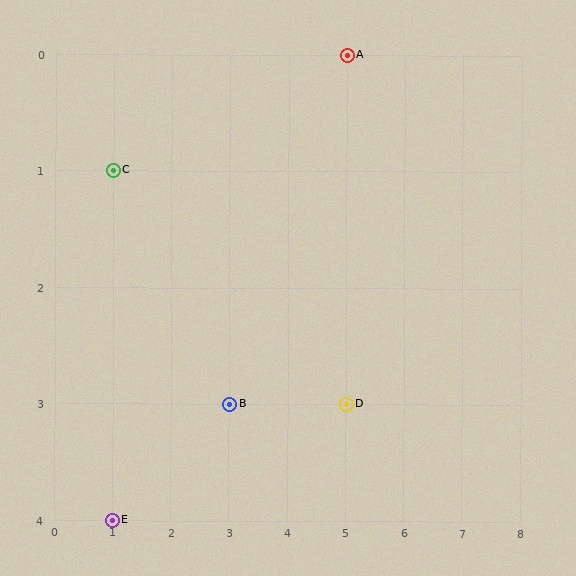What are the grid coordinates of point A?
Point A is at grid coordinates (5, 0).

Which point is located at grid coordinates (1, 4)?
Point E is at (1, 4).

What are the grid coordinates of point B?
Point B is at grid coordinates (3, 3).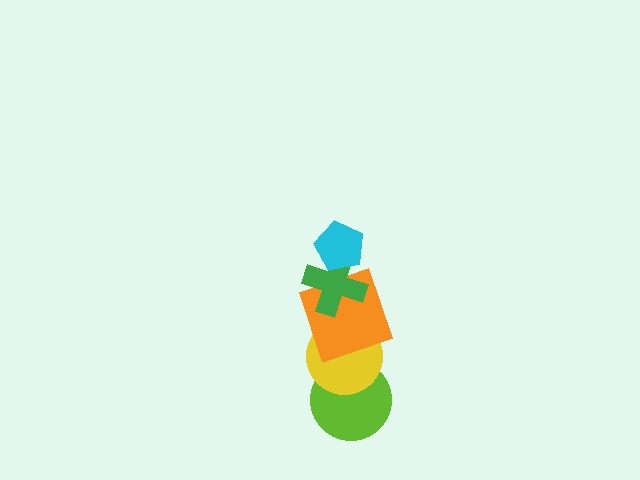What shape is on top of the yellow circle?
The orange square is on top of the yellow circle.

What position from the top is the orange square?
The orange square is 3rd from the top.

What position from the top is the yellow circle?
The yellow circle is 4th from the top.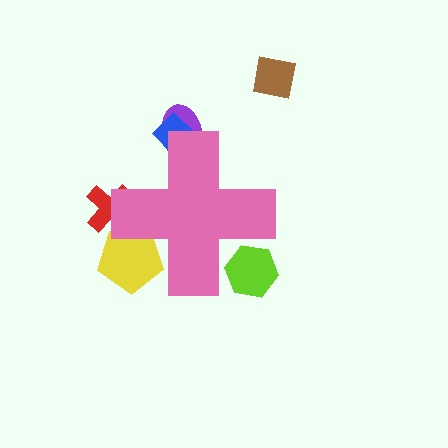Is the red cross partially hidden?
Yes, the red cross is partially hidden behind the pink cross.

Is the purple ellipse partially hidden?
Yes, the purple ellipse is partially hidden behind the pink cross.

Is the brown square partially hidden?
No, the brown square is fully visible.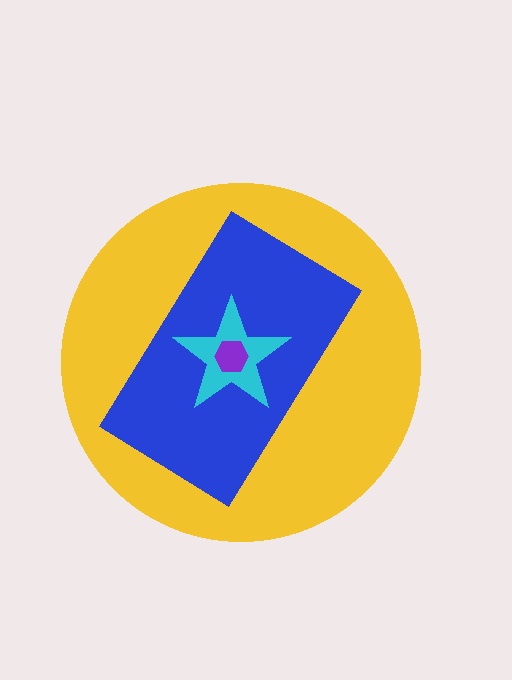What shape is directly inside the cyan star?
The purple hexagon.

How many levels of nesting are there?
4.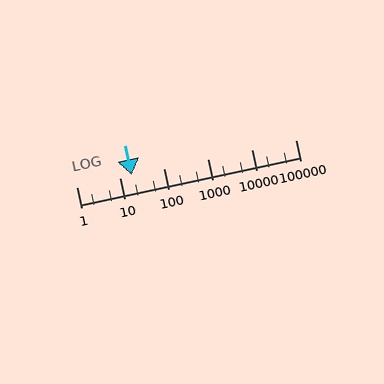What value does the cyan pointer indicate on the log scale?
The pointer indicates approximately 18.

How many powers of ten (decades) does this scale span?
The scale spans 5 decades, from 1 to 100000.